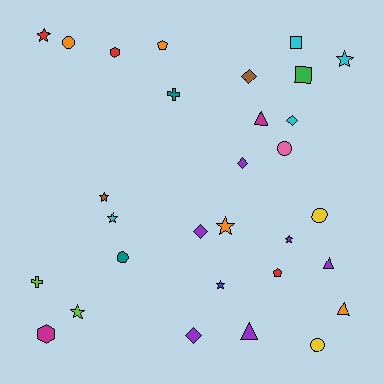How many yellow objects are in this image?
There are 2 yellow objects.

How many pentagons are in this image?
There are 2 pentagons.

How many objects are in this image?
There are 30 objects.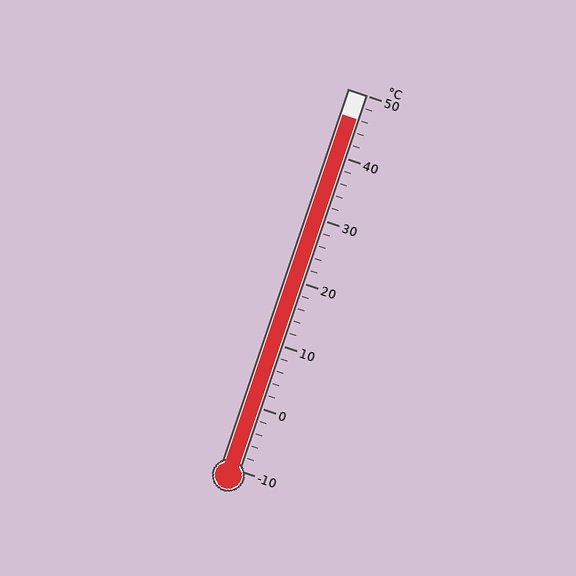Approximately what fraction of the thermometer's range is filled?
The thermometer is filled to approximately 95% of its range.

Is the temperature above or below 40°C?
The temperature is above 40°C.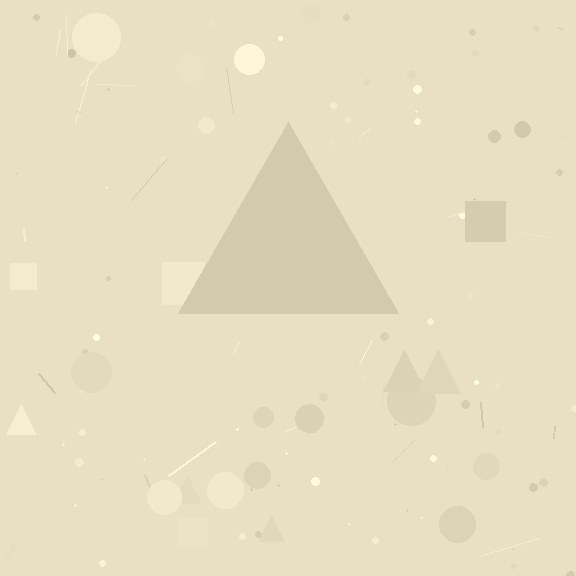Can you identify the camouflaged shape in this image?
The camouflaged shape is a triangle.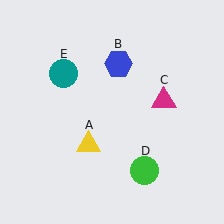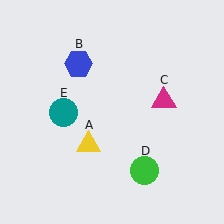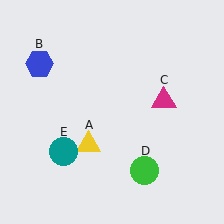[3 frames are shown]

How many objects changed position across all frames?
2 objects changed position: blue hexagon (object B), teal circle (object E).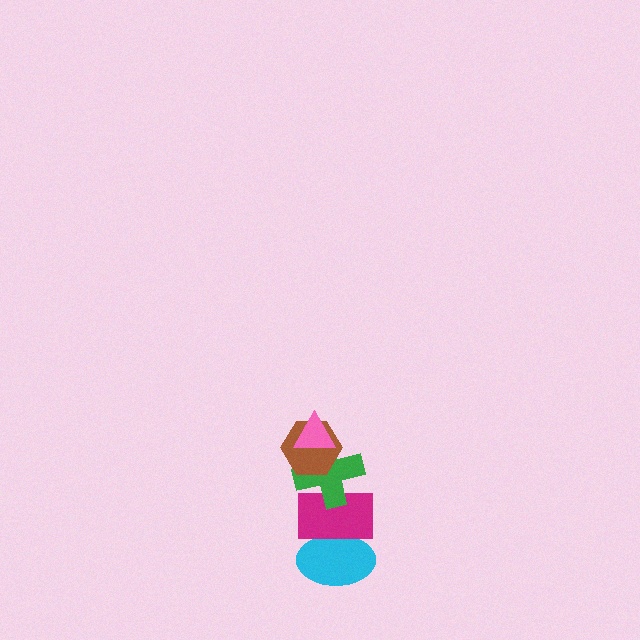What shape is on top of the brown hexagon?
The pink triangle is on top of the brown hexagon.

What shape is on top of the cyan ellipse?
The magenta rectangle is on top of the cyan ellipse.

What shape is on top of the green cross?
The brown hexagon is on top of the green cross.